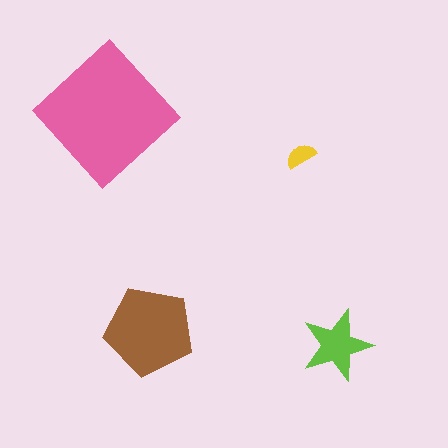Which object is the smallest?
The yellow semicircle.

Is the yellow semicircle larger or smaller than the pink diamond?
Smaller.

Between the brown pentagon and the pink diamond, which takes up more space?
The pink diamond.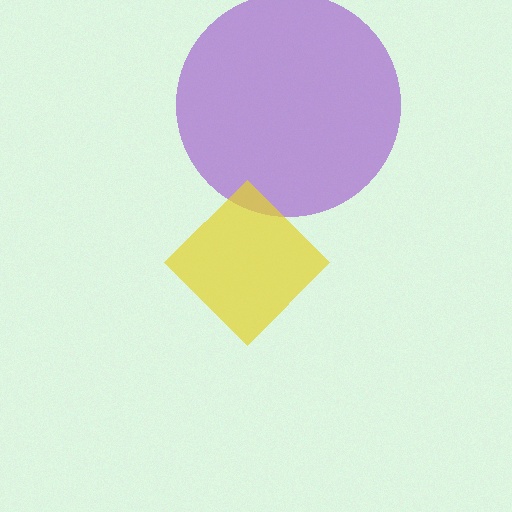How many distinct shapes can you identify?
There are 2 distinct shapes: a purple circle, a yellow diamond.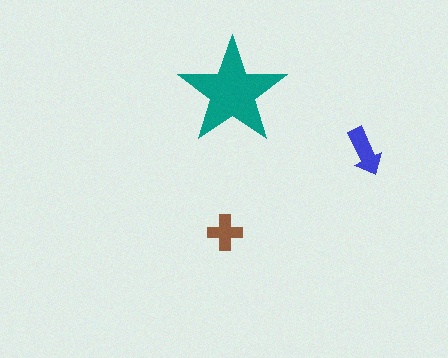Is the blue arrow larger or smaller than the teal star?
Smaller.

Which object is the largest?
The teal star.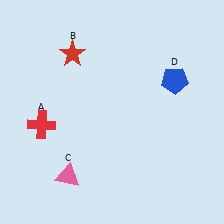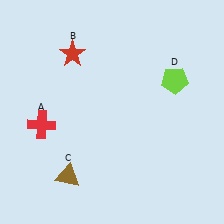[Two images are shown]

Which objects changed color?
C changed from pink to brown. D changed from blue to lime.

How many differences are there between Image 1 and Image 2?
There are 2 differences between the two images.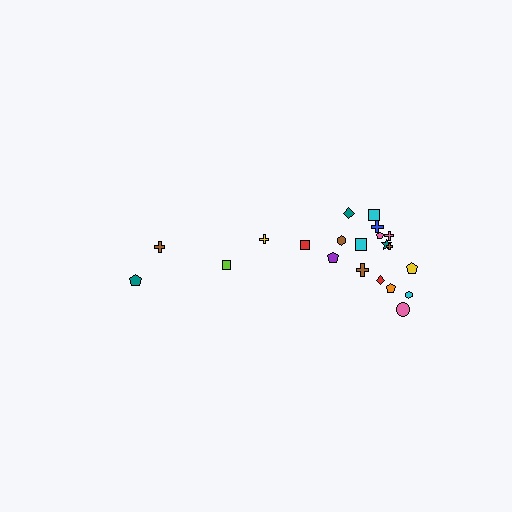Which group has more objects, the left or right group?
The right group.